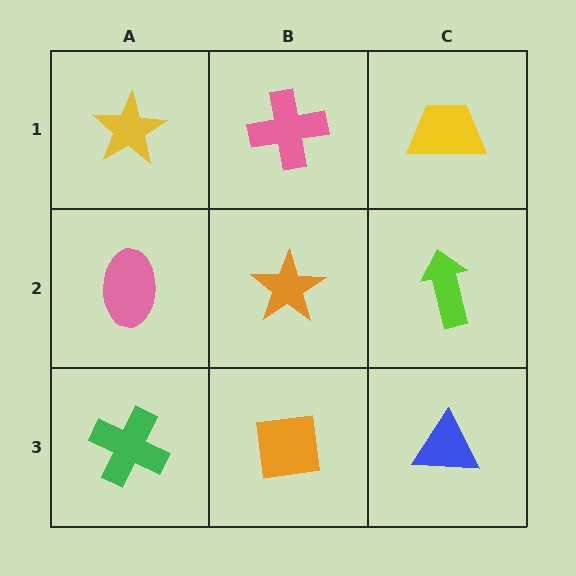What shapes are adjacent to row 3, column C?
A lime arrow (row 2, column C), an orange square (row 3, column B).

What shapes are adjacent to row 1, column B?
An orange star (row 2, column B), a yellow star (row 1, column A), a yellow trapezoid (row 1, column C).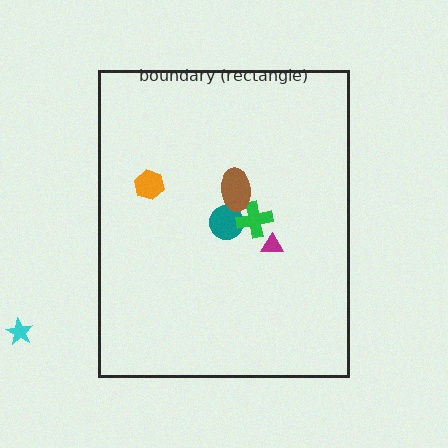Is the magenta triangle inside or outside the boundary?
Inside.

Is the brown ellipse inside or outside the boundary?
Inside.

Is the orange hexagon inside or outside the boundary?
Inside.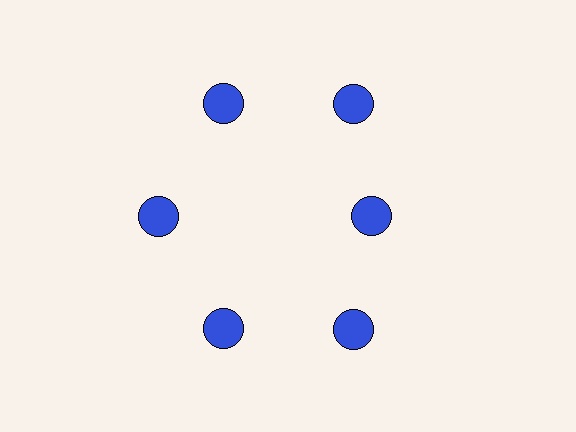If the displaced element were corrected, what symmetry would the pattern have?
It would have 6-fold rotational symmetry — the pattern would map onto itself every 60 degrees.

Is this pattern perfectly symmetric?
No. The 6 blue circles are arranged in a ring, but one element near the 3 o'clock position is pulled inward toward the center, breaking the 6-fold rotational symmetry.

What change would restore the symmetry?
The symmetry would be restored by moving it outward, back onto the ring so that all 6 circles sit at equal angles and equal distance from the center.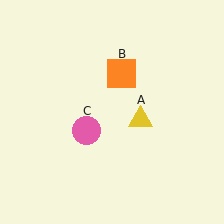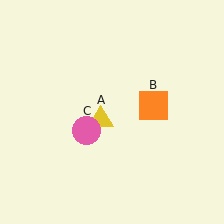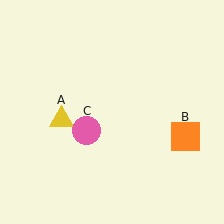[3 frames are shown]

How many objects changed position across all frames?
2 objects changed position: yellow triangle (object A), orange square (object B).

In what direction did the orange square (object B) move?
The orange square (object B) moved down and to the right.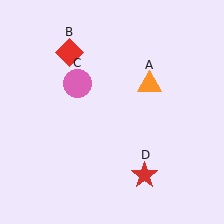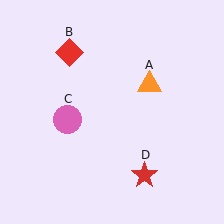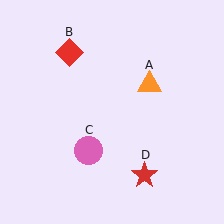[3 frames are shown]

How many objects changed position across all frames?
1 object changed position: pink circle (object C).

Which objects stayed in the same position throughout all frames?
Orange triangle (object A) and red diamond (object B) and red star (object D) remained stationary.